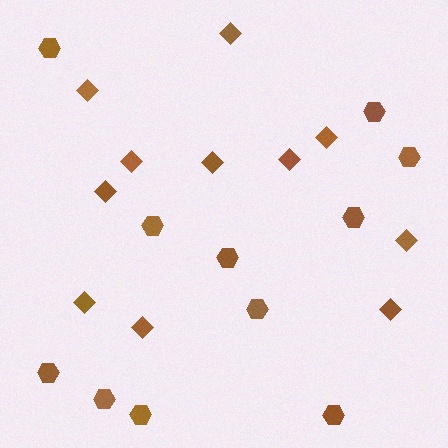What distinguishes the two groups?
There are 2 groups: one group of hexagons (11) and one group of diamonds (11).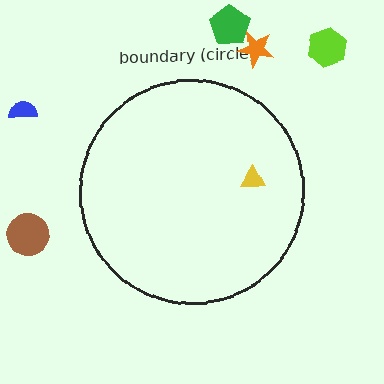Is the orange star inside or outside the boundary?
Outside.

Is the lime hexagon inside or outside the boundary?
Outside.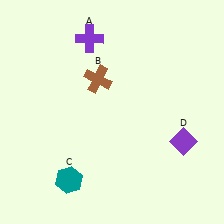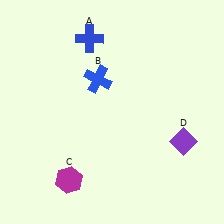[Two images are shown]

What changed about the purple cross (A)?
In Image 1, A is purple. In Image 2, it changed to blue.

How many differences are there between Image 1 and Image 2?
There are 3 differences between the two images.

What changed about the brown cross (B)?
In Image 1, B is brown. In Image 2, it changed to blue.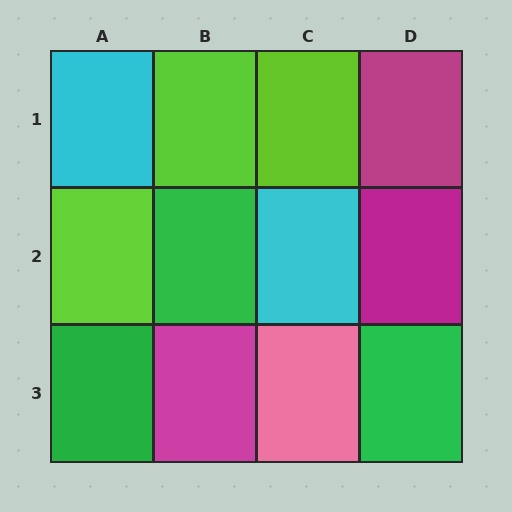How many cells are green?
3 cells are green.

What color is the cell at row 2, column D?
Magenta.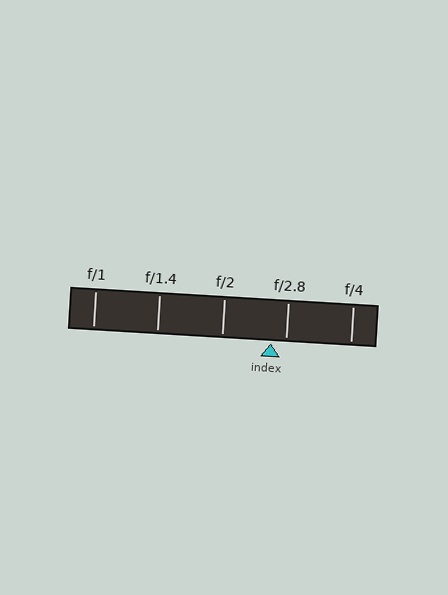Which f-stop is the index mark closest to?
The index mark is closest to f/2.8.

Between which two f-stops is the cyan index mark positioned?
The index mark is between f/2 and f/2.8.